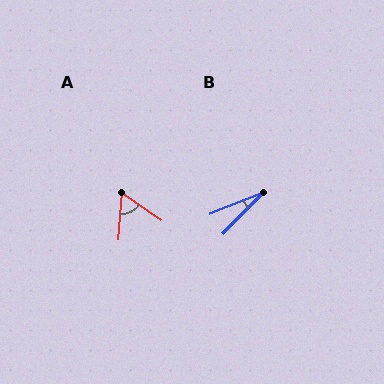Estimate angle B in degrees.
Approximately 23 degrees.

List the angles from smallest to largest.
B (23°), A (59°).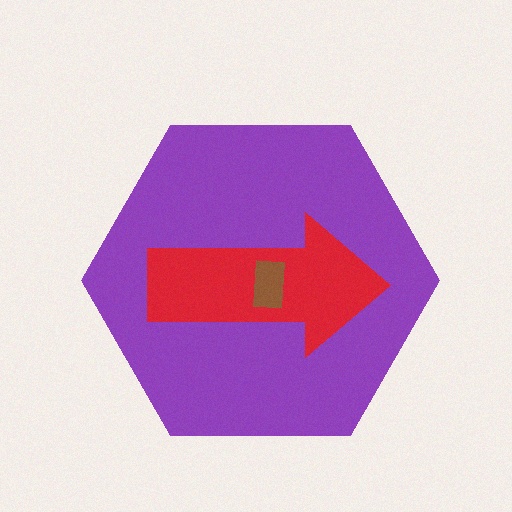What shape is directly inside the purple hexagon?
The red arrow.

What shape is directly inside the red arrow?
The brown rectangle.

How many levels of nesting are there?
3.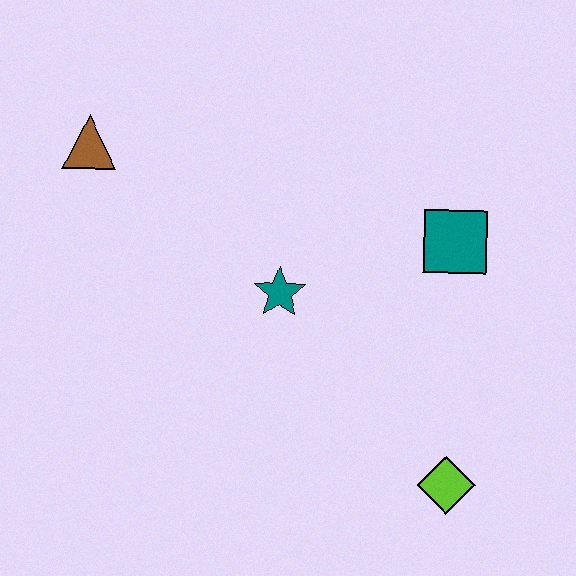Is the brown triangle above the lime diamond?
Yes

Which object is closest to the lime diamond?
The teal square is closest to the lime diamond.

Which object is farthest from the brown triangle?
The lime diamond is farthest from the brown triangle.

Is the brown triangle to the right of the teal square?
No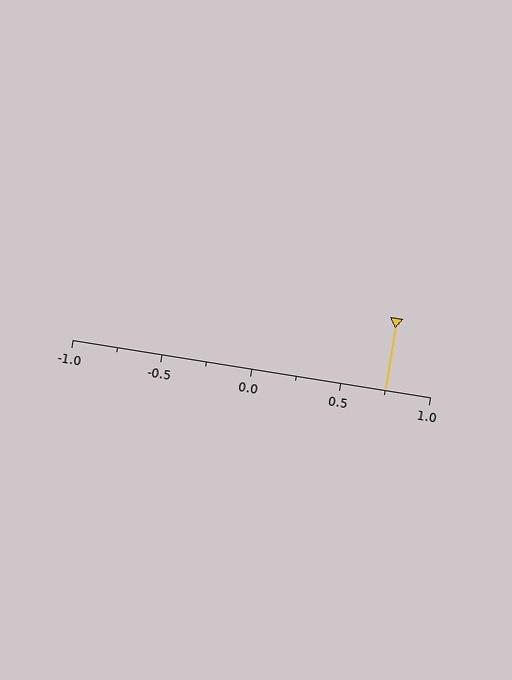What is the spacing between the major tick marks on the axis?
The major ticks are spaced 0.5 apart.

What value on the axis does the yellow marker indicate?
The marker indicates approximately 0.75.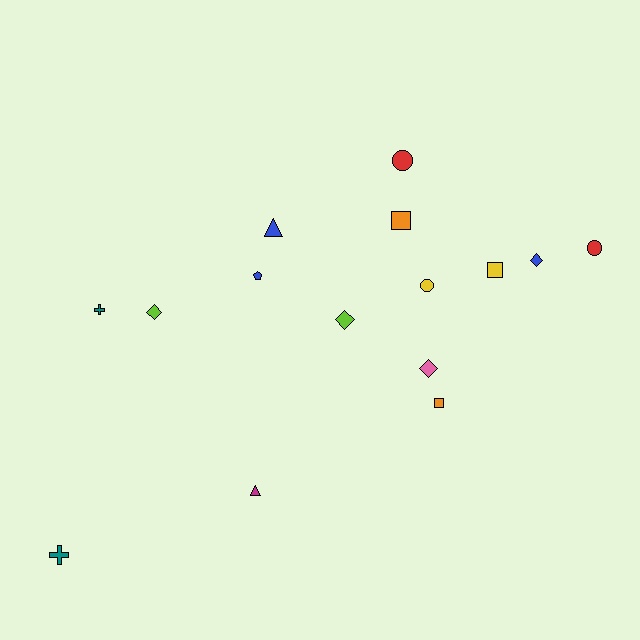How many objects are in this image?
There are 15 objects.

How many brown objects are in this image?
There are no brown objects.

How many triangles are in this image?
There are 2 triangles.